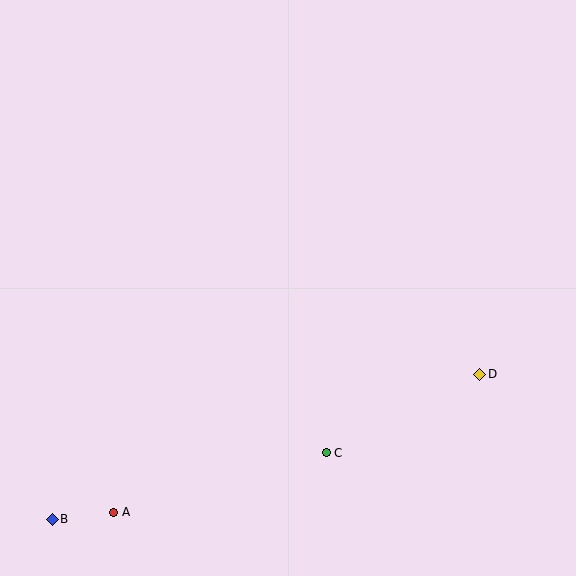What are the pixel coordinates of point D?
Point D is at (480, 374).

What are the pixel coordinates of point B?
Point B is at (52, 519).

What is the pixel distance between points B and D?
The distance between B and D is 451 pixels.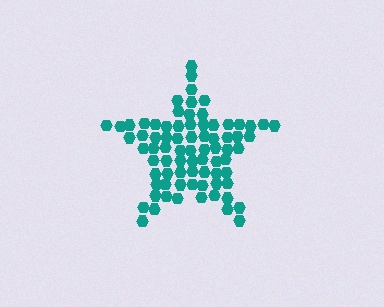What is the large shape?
The large shape is a star.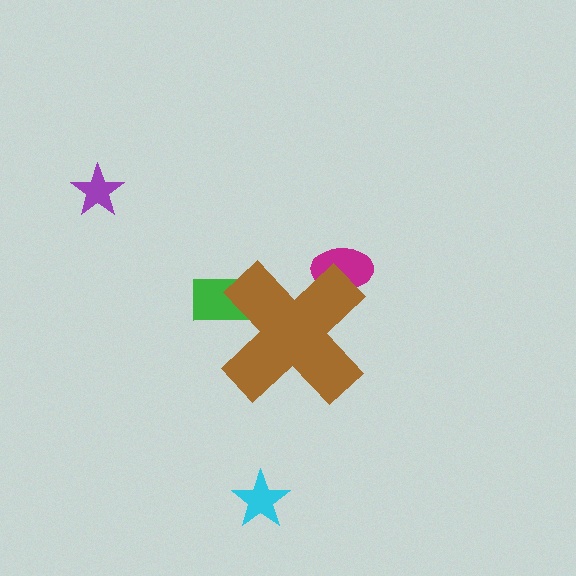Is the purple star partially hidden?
No, the purple star is fully visible.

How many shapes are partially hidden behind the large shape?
2 shapes are partially hidden.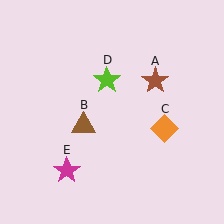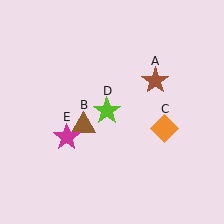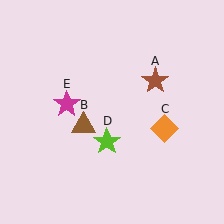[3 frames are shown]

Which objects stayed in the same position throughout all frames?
Brown star (object A) and brown triangle (object B) and orange diamond (object C) remained stationary.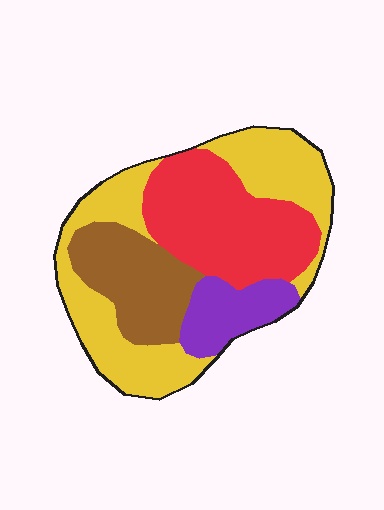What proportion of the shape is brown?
Brown covers 19% of the shape.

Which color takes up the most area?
Yellow, at roughly 40%.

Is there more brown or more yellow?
Yellow.